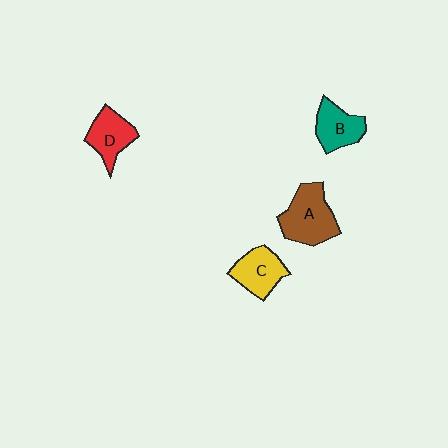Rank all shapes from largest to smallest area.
From largest to smallest: A (brown), C (yellow), B (teal), D (red).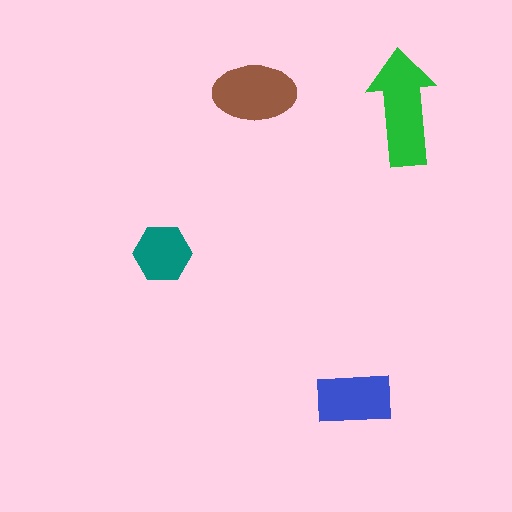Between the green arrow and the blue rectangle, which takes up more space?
The green arrow.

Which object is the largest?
The green arrow.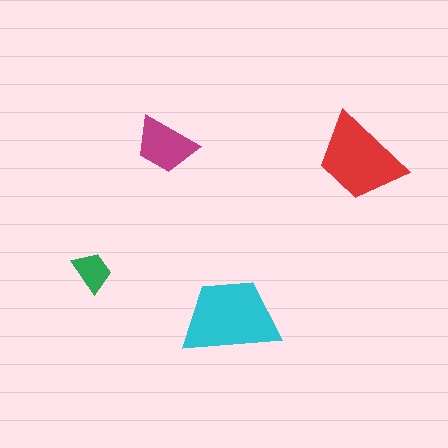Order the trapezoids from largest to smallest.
the cyan one, the red one, the magenta one, the green one.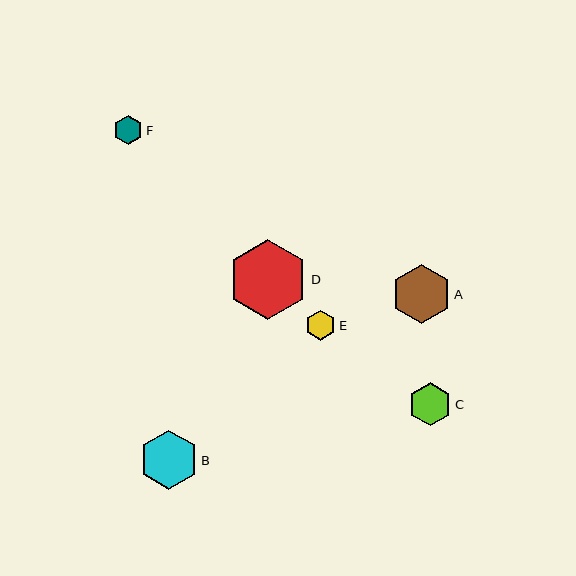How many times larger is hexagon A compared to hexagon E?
Hexagon A is approximately 2.0 times the size of hexagon E.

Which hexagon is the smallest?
Hexagon F is the smallest with a size of approximately 29 pixels.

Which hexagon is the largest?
Hexagon D is the largest with a size of approximately 80 pixels.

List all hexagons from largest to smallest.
From largest to smallest: D, A, B, C, E, F.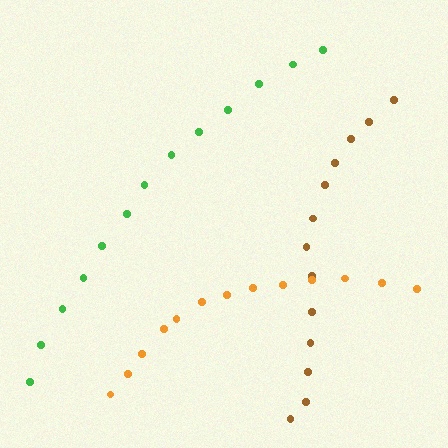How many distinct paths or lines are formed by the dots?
There are 3 distinct paths.